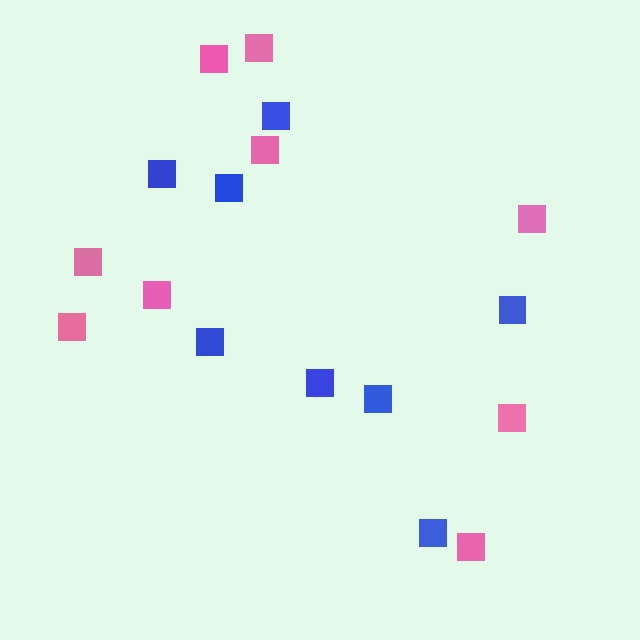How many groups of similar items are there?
There are 2 groups: one group of pink squares (9) and one group of blue squares (8).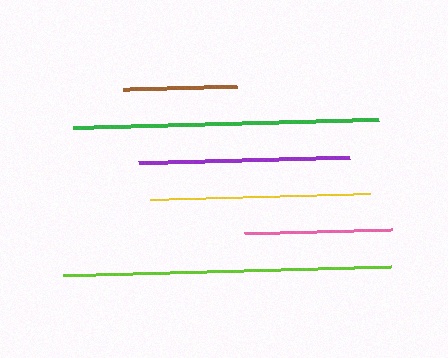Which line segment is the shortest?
The brown line is the shortest at approximately 114 pixels.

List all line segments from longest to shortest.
From longest to shortest: lime, green, yellow, purple, pink, brown.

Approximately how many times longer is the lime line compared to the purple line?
The lime line is approximately 1.6 times the length of the purple line.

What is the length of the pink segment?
The pink segment is approximately 148 pixels long.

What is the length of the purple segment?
The purple segment is approximately 211 pixels long.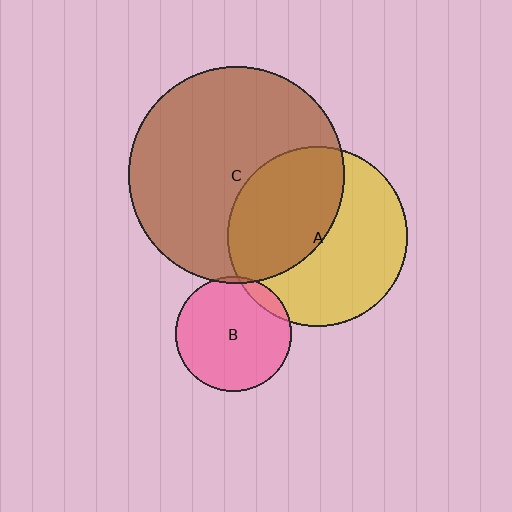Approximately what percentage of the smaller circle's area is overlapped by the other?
Approximately 5%.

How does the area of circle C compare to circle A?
Approximately 1.4 times.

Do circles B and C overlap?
Yes.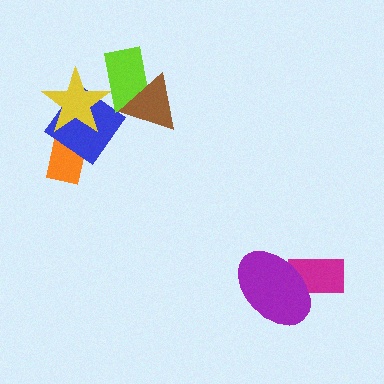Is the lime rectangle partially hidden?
Yes, it is partially covered by another shape.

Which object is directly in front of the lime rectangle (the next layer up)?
The brown triangle is directly in front of the lime rectangle.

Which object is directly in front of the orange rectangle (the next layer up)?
The blue diamond is directly in front of the orange rectangle.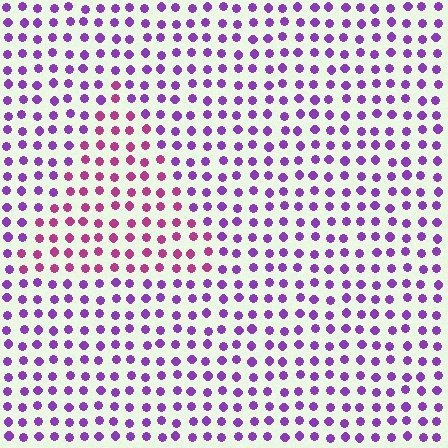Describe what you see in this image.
The image is filled with small purple elements in a uniform arrangement. A triangle-shaped region is visible where the elements are tinted to a slightly different hue, forming a subtle color boundary.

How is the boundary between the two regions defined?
The boundary is defined purely by a slight shift in hue (about 41 degrees). Spacing, size, and orientation are identical on both sides.